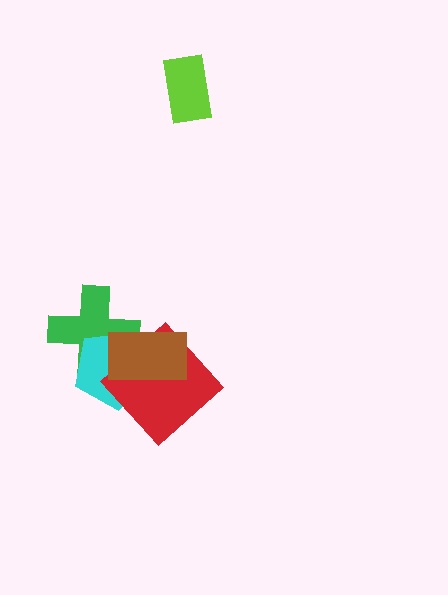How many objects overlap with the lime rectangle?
0 objects overlap with the lime rectangle.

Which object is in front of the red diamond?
The brown rectangle is in front of the red diamond.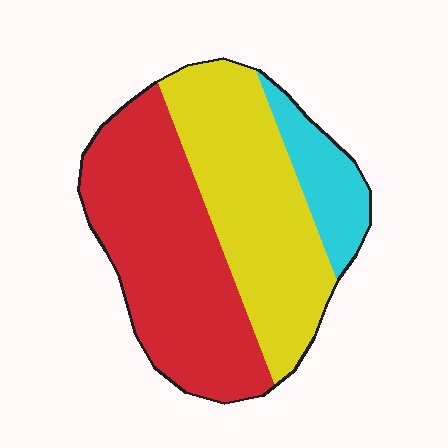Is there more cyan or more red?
Red.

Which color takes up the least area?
Cyan, at roughly 15%.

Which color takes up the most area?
Red, at roughly 45%.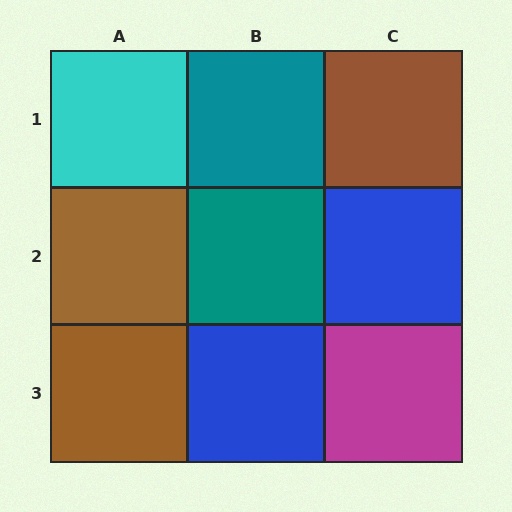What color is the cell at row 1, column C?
Brown.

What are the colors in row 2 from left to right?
Brown, teal, blue.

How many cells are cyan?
1 cell is cyan.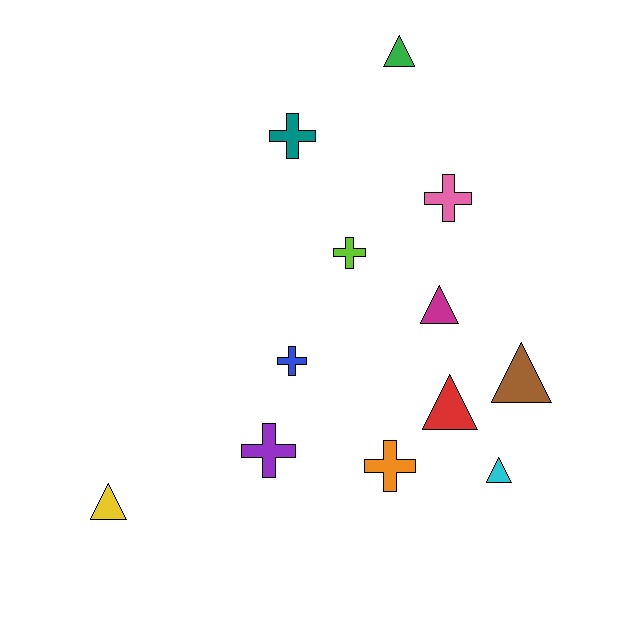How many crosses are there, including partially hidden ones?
There are 6 crosses.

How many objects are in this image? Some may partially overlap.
There are 12 objects.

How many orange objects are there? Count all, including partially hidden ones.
There is 1 orange object.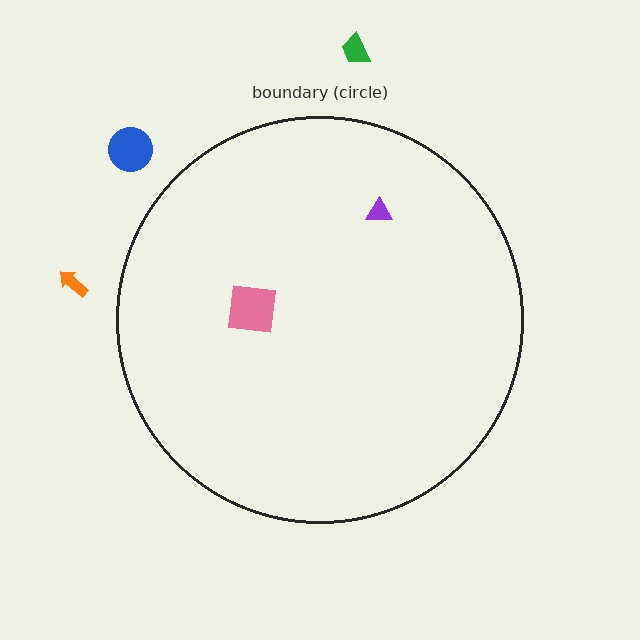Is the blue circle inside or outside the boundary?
Outside.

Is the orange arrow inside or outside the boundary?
Outside.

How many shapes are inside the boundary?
2 inside, 3 outside.